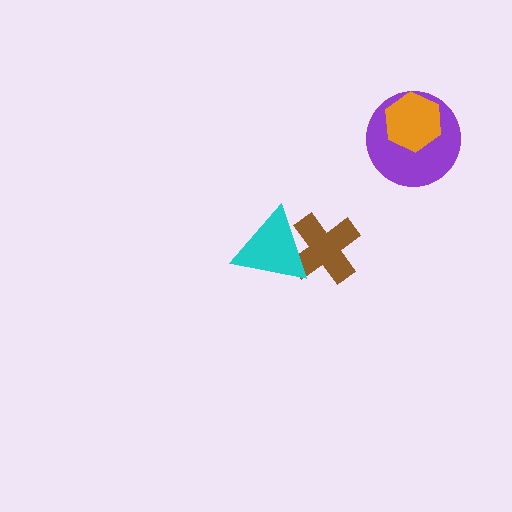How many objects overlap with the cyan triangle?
1 object overlaps with the cyan triangle.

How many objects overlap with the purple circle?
1 object overlaps with the purple circle.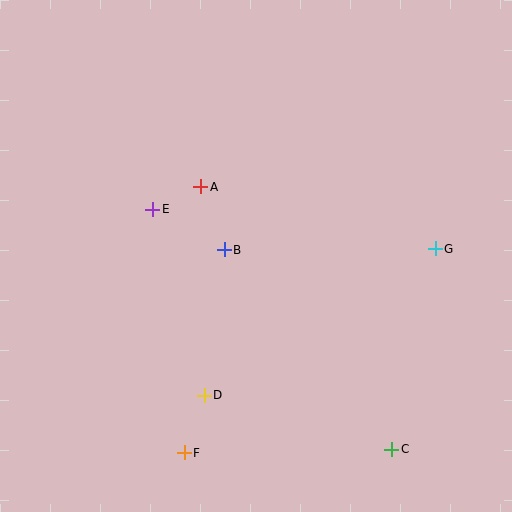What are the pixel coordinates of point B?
Point B is at (224, 250).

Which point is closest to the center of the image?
Point B at (224, 250) is closest to the center.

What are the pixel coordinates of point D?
Point D is at (204, 395).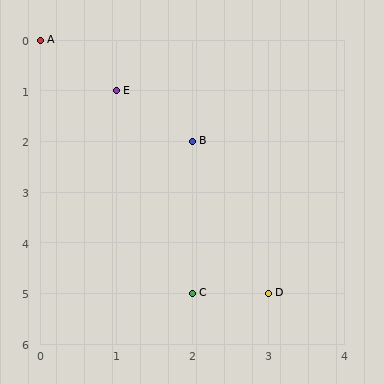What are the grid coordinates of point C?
Point C is at grid coordinates (2, 5).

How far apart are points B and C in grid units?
Points B and C are 3 rows apart.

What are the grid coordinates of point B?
Point B is at grid coordinates (2, 2).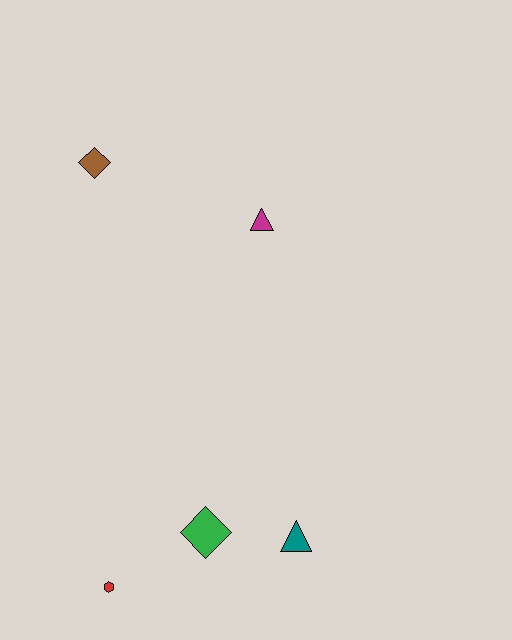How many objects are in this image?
There are 5 objects.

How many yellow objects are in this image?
There are no yellow objects.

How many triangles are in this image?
There are 2 triangles.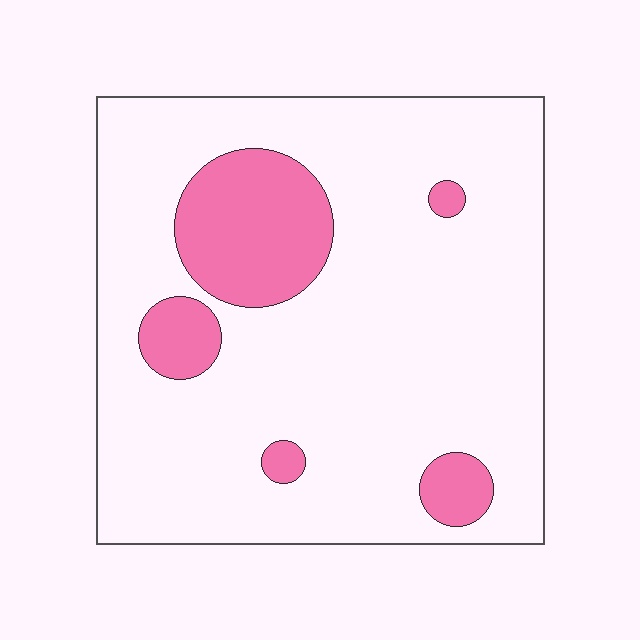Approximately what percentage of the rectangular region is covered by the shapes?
Approximately 15%.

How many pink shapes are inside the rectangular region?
5.